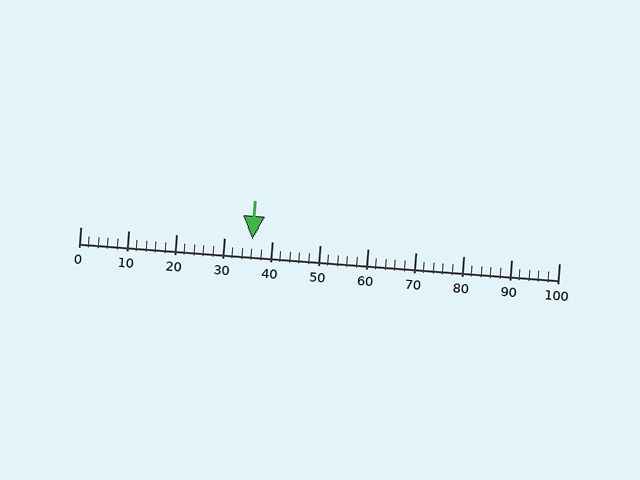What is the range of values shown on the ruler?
The ruler shows values from 0 to 100.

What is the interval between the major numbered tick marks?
The major tick marks are spaced 10 units apart.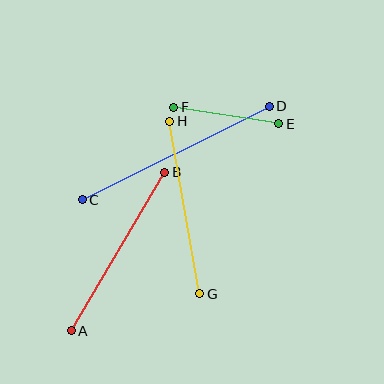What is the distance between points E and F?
The distance is approximately 106 pixels.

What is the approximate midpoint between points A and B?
The midpoint is at approximately (118, 252) pixels.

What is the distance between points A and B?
The distance is approximately 184 pixels.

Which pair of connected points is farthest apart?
Points C and D are farthest apart.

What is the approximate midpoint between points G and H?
The midpoint is at approximately (185, 208) pixels.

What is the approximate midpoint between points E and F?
The midpoint is at approximately (226, 116) pixels.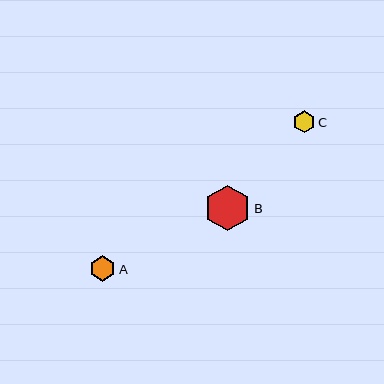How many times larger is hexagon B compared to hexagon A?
Hexagon B is approximately 1.8 times the size of hexagon A.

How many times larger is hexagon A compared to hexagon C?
Hexagon A is approximately 1.2 times the size of hexagon C.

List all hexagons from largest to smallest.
From largest to smallest: B, A, C.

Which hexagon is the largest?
Hexagon B is the largest with a size of approximately 46 pixels.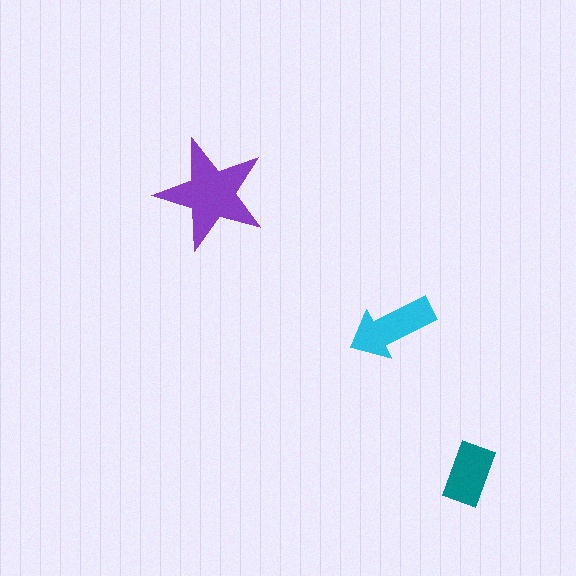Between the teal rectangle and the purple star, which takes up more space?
The purple star.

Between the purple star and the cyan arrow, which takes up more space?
The purple star.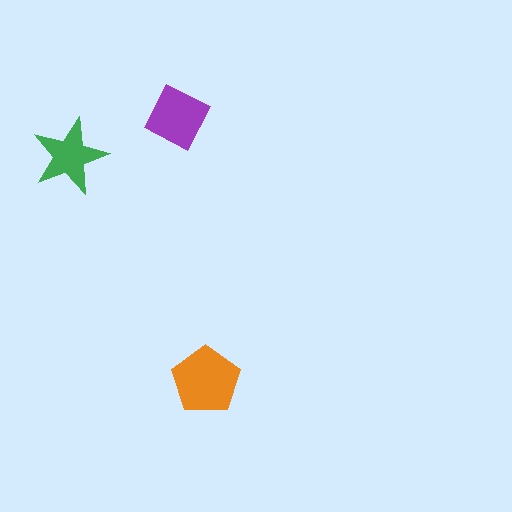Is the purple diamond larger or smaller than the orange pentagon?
Smaller.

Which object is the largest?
The orange pentagon.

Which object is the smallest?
The green star.